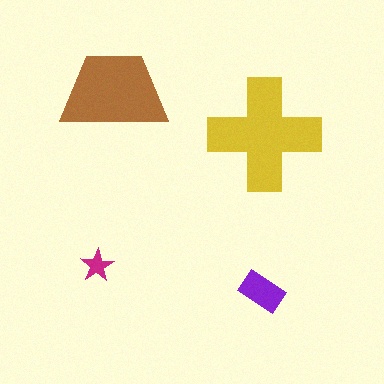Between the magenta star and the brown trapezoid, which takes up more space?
The brown trapezoid.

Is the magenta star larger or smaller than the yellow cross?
Smaller.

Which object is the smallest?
The magenta star.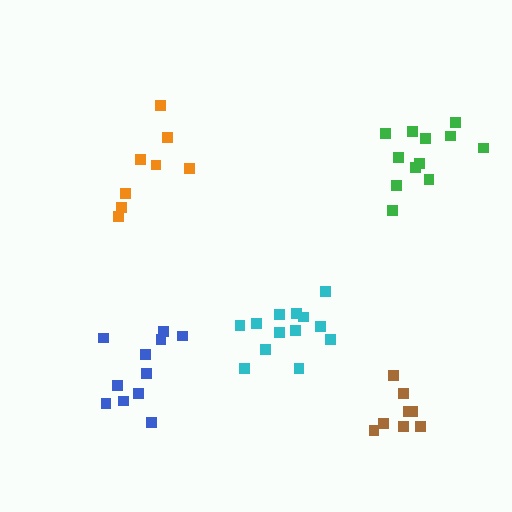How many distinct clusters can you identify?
There are 5 distinct clusters.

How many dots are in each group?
Group 1: 8 dots, Group 2: 11 dots, Group 3: 13 dots, Group 4: 12 dots, Group 5: 8 dots (52 total).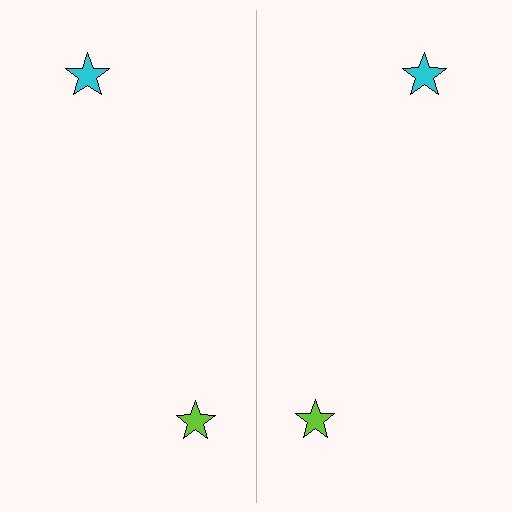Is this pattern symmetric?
Yes, this pattern has bilateral (reflection) symmetry.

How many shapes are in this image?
There are 4 shapes in this image.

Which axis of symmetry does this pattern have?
The pattern has a vertical axis of symmetry running through the center of the image.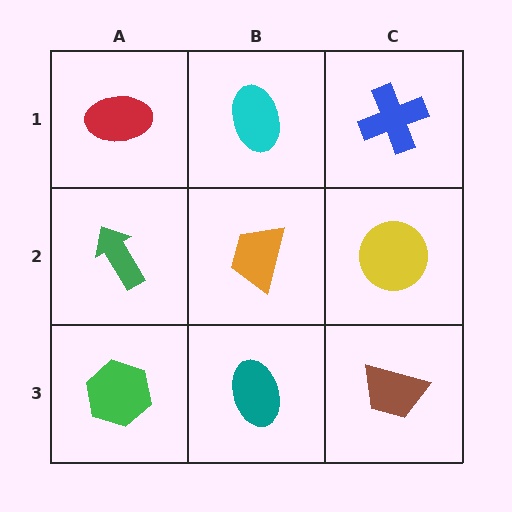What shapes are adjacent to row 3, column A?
A green arrow (row 2, column A), a teal ellipse (row 3, column B).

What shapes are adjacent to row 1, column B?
An orange trapezoid (row 2, column B), a red ellipse (row 1, column A), a blue cross (row 1, column C).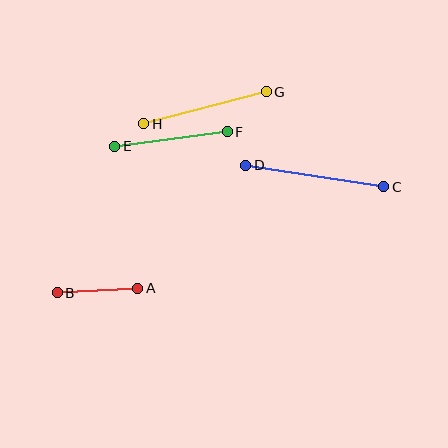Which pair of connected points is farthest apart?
Points C and D are farthest apart.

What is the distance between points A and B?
The distance is approximately 80 pixels.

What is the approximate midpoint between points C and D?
The midpoint is at approximately (315, 176) pixels.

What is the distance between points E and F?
The distance is approximately 113 pixels.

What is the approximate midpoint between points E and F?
The midpoint is at approximately (171, 139) pixels.